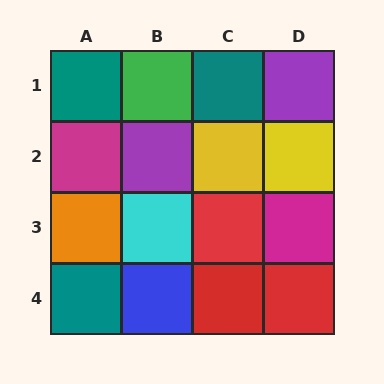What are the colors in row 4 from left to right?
Teal, blue, red, red.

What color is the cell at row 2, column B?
Purple.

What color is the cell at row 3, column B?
Cyan.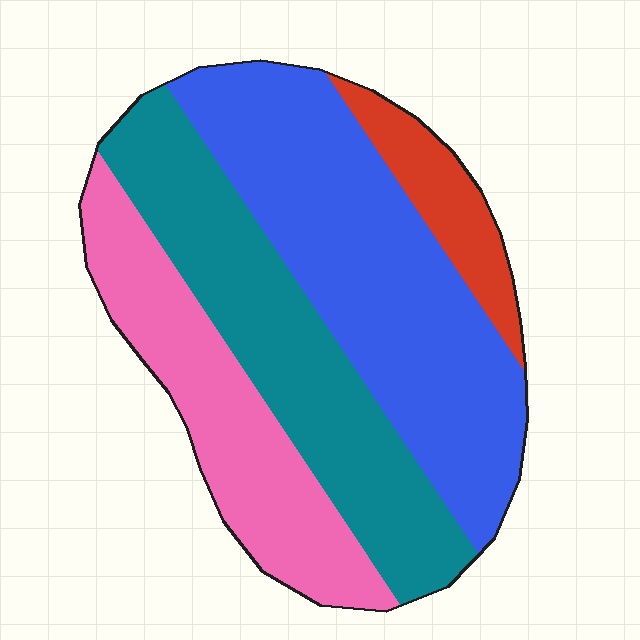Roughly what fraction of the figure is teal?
Teal covers 30% of the figure.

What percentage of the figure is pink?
Pink takes up about one quarter (1/4) of the figure.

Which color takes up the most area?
Blue, at roughly 40%.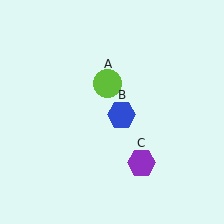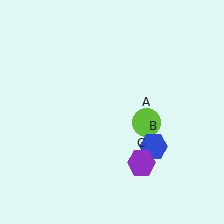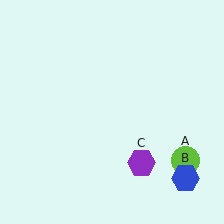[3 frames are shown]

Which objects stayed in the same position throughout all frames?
Purple hexagon (object C) remained stationary.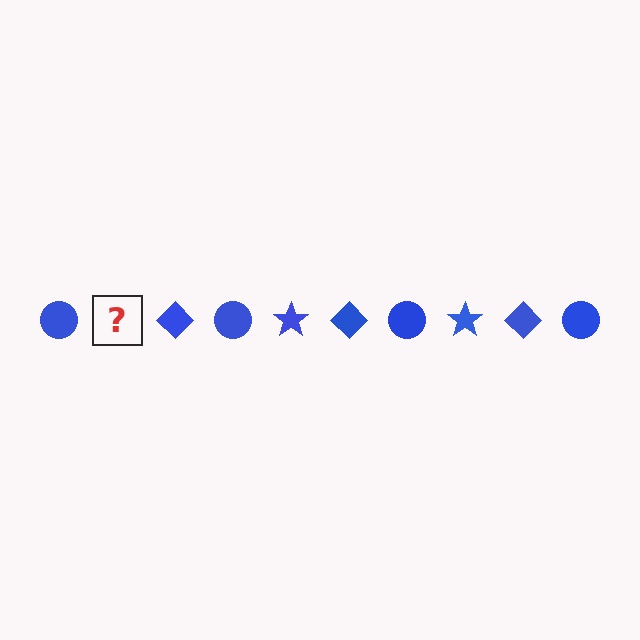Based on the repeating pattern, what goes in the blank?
The blank should be a blue star.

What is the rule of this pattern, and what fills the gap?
The rule is that the pattern cycles through circle, star, diamond shapes in blue. The gap should be filled with a blue star.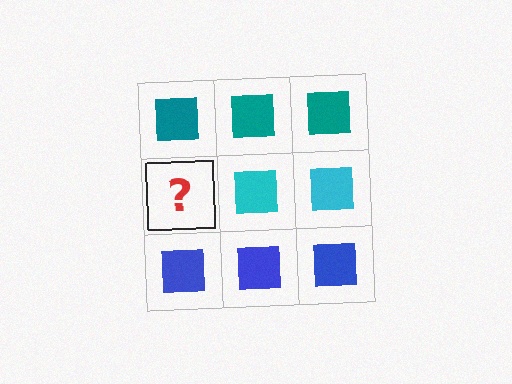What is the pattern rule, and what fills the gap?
The rule is that each row has a consistent color. The gap should be filled with a cyan square.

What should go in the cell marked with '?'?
The missing cell should contain a cyan square.